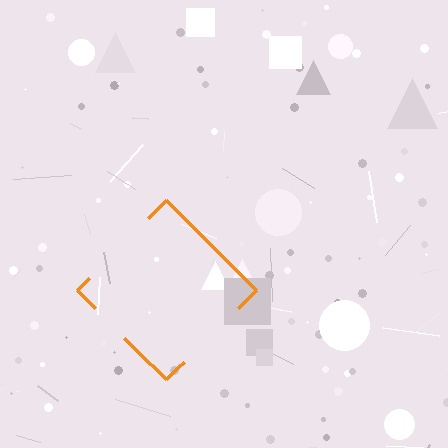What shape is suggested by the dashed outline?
The dashed outline suggests a diamond.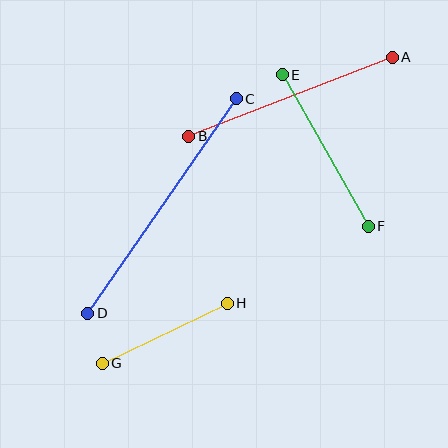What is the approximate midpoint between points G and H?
The midpoint is at approximately (165, 333) pixels.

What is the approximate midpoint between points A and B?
The midpoint is at approximately (290, 97) pixels.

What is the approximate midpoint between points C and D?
The midpoint is at approximately (162, 206) pixels.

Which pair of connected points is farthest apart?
Points C and D are farthest apart.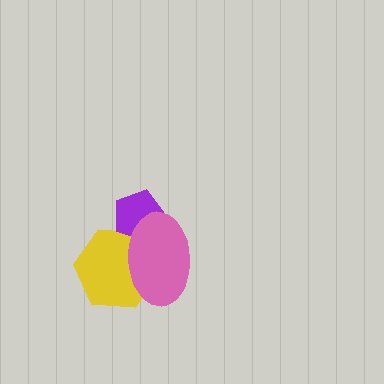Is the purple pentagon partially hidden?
Yes, it is partially covered by another shape.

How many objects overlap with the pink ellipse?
2 objects overlap with the pink ellipse.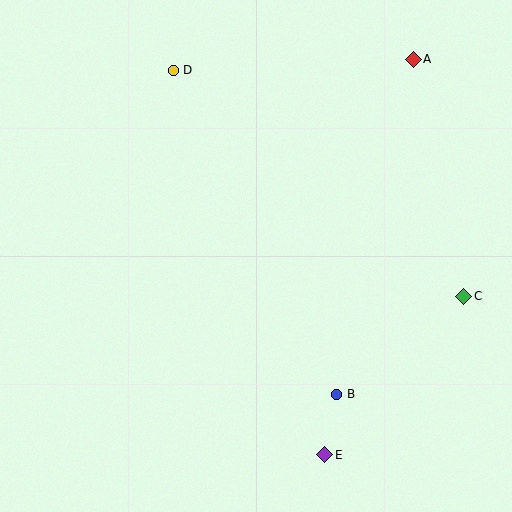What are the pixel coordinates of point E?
Point E is at (325, 455).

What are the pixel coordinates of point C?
Point C is at (464, 296).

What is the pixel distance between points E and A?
The distance between E and A is 405 pixels.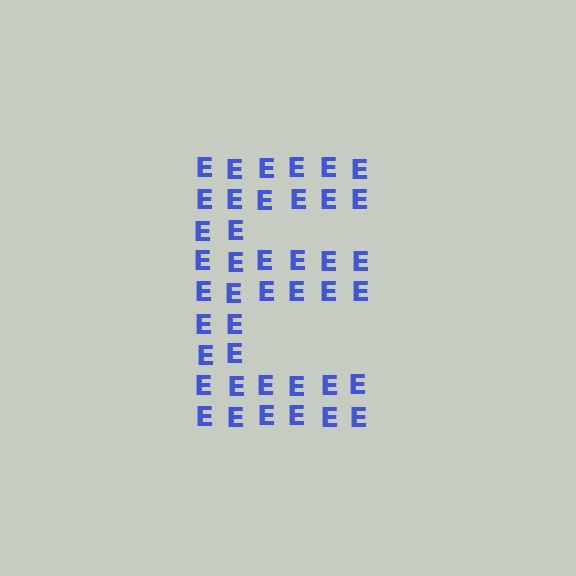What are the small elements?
The small elements are letter E's.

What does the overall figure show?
The overall figure shows the letter E.